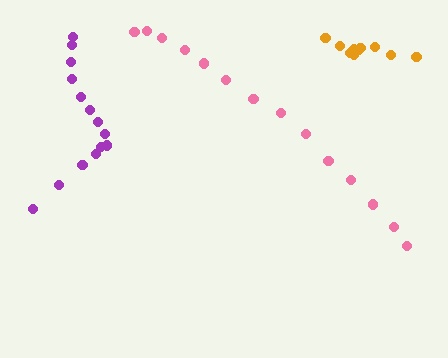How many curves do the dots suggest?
There are 3 distinct paths.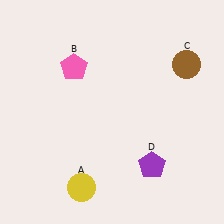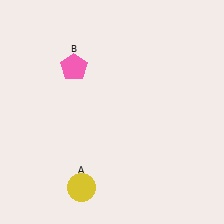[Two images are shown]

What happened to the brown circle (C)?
The brown circle (C) was removed in Image 2. It was in the top-right area of Image 1.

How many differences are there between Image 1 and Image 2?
There are 2 differences between the two images.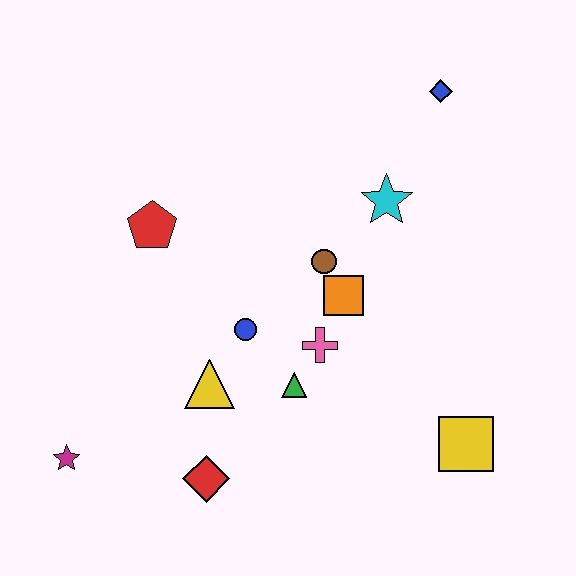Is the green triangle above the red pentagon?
No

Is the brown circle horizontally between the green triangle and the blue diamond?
Yes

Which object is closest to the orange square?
The brown circle is closest to the orange square.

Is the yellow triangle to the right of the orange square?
No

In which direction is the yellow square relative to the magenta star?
The yellow square is to the right of the magenta star.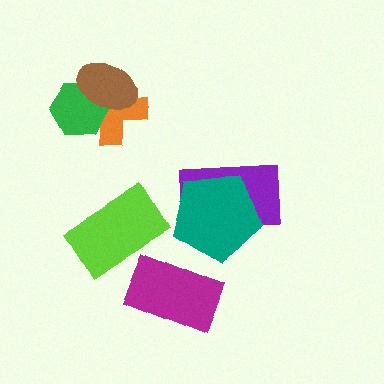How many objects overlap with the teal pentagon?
1 object overlaps with the teal pentagon.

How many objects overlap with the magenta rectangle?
0 objects overlap with the magenta rectangle.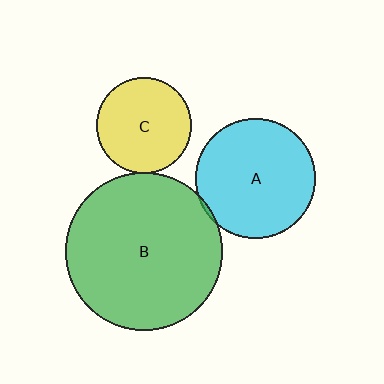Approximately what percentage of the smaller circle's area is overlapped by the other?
Approximately 5%.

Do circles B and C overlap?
Yes.